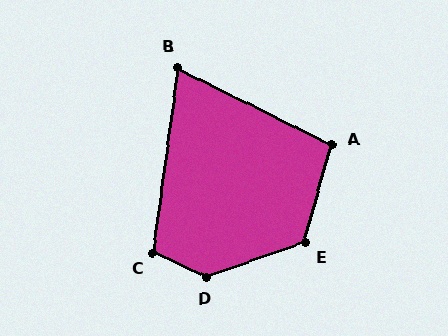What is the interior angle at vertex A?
Approximately 101 degrees (obtuse).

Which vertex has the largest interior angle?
D, at approximately 136 degrees.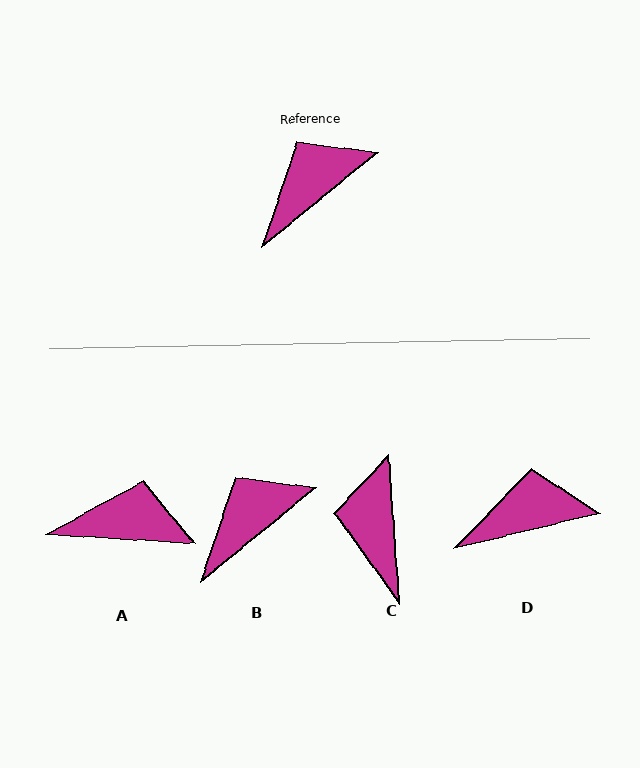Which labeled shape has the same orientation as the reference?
B.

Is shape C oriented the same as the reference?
No, it is off by about 55 degrees.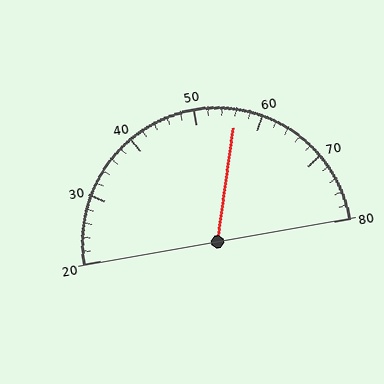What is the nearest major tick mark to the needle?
The nearest major tick mark is 60.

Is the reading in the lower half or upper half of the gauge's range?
The reading is in the upper half of the range (20 to 80).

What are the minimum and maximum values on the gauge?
The gauge ranges from 20 to 80.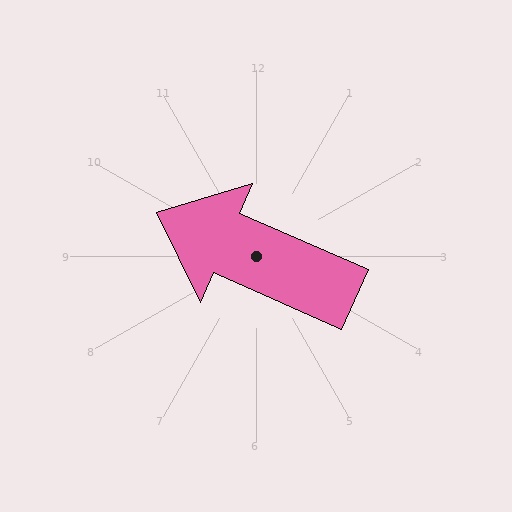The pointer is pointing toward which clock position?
Roughly 10 o'clock.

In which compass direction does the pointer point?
Northwest.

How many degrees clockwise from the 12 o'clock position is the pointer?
Approximately 294 degrees.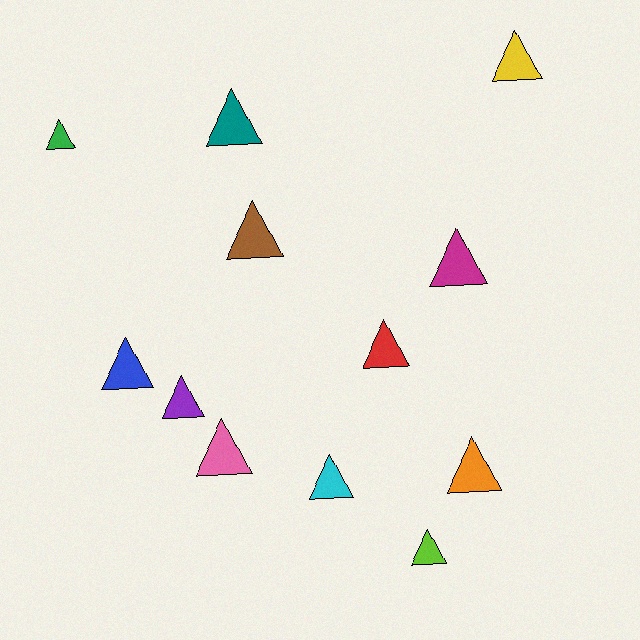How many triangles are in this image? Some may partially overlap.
There are 12 triangles.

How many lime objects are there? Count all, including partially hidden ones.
There is 1 lime object.